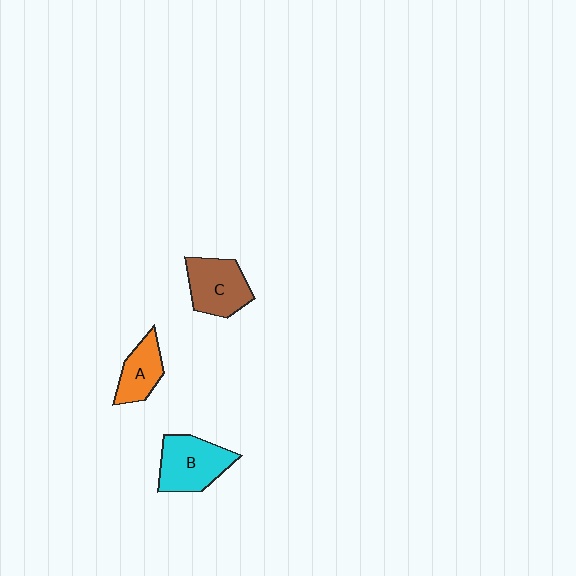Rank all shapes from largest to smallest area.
From largest to smallest: B (cyan), C (brown), A (orange).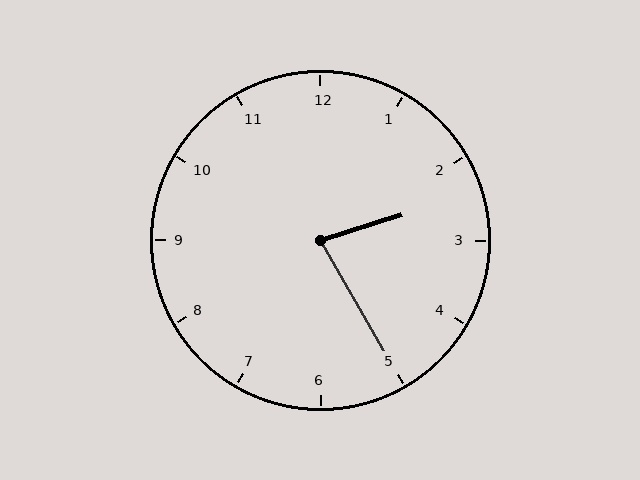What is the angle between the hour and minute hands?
Approximately 78 degrees.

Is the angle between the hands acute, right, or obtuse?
It is acute.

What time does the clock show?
2:25.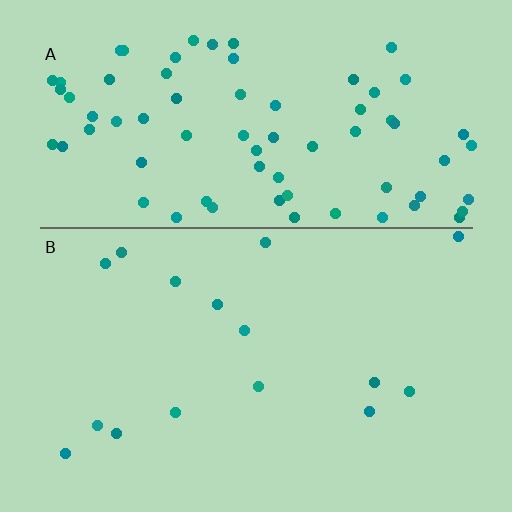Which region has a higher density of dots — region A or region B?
A (the top).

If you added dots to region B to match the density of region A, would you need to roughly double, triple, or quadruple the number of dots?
Approximately quadruple.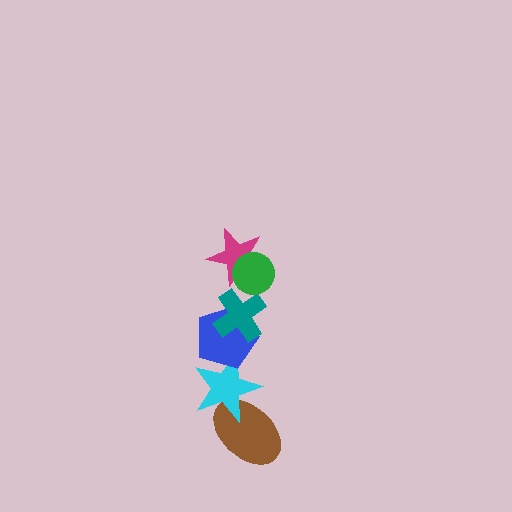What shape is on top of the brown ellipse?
The cyan star is on top of the brown ellipse.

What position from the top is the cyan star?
The cyan star is 5th from the top.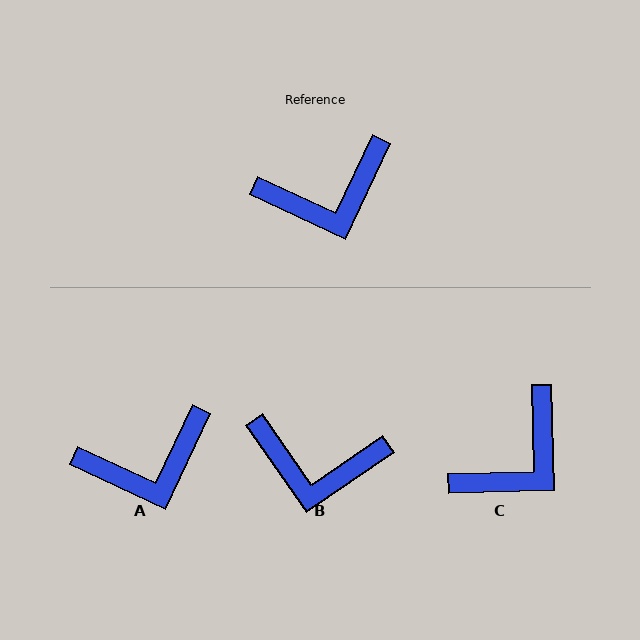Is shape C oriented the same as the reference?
No, it is off by about 26 degrees.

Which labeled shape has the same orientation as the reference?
A.